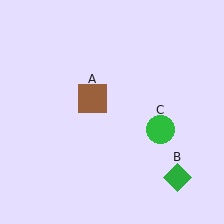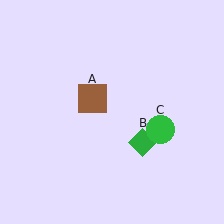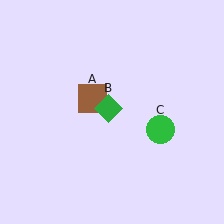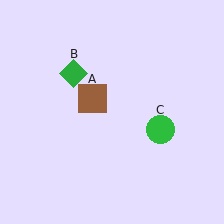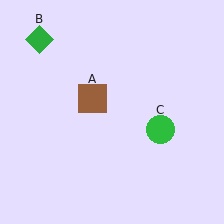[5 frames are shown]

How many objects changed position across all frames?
1 object changed position: green diamond (object B).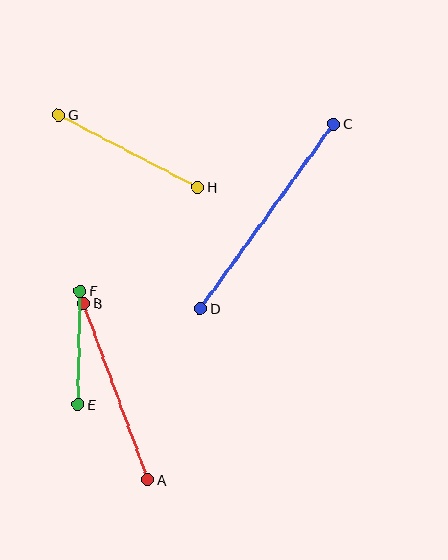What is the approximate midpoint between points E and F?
The midpoint is at approximately (79, 348) pixels.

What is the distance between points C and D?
The distance is approximately 227 pixels.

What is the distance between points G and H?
The distance is approximately 157 pixels.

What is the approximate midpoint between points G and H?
The midpoint is at approximately (128, 151) pixels.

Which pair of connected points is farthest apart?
Points C and D are farthest apart.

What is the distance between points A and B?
The distance is approximately 188 pixels.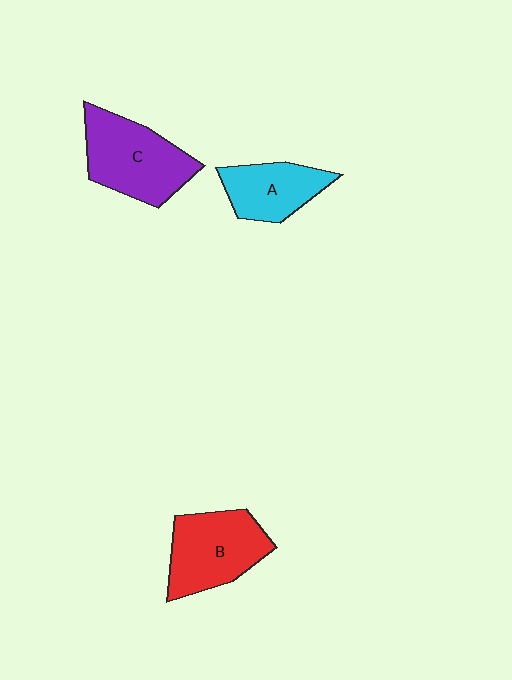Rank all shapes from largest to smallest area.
From largest to smallest: C (purple), B (red), A (cyan).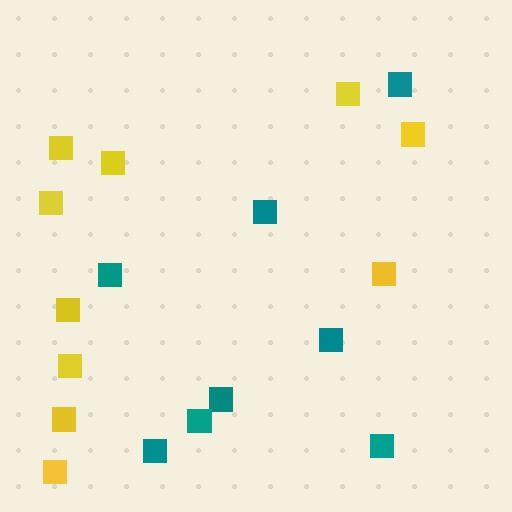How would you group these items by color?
There are 2 groups: one group of teal squares (8) and one group of yellow squares (10).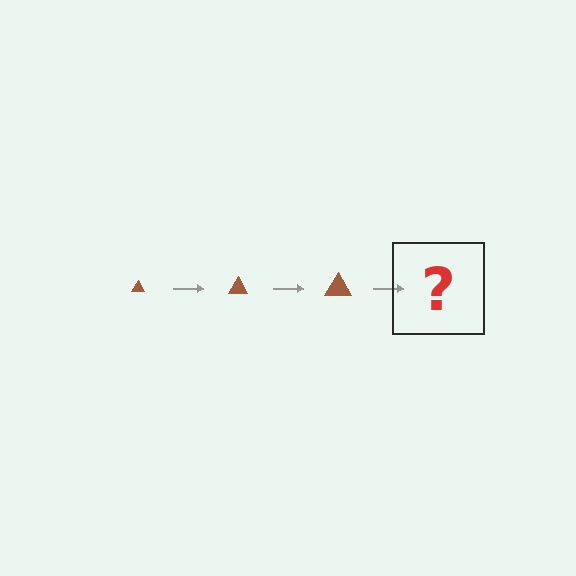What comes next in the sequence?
The next element should be a brown triangle, larger than the previous one.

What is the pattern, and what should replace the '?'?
The pattern is that the triangle gets progressively larger each step. The '?' should be a brown triangle, larger than the previous one.